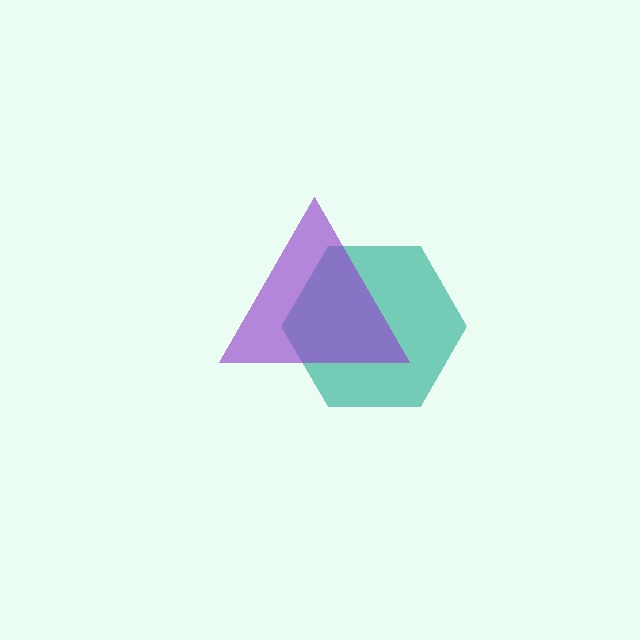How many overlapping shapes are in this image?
There are 2 overlapping shapes in the image.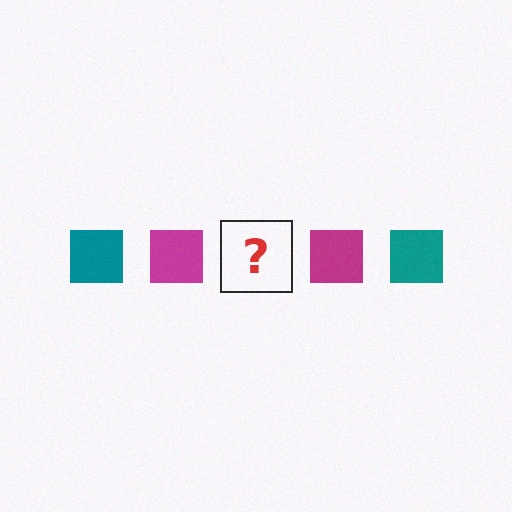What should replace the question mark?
The question mark should be replaced with a teal square.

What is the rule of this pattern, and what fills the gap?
The rule is that the pattern cycles through teal, magenta squares. The gap should be filled with a teal square.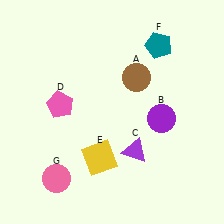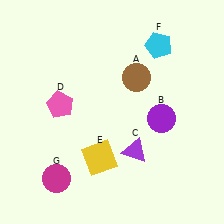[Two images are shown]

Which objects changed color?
F changed from teal to cyan. G changed from pink to magenta.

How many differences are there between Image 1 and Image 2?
There are 2 differences between the two images.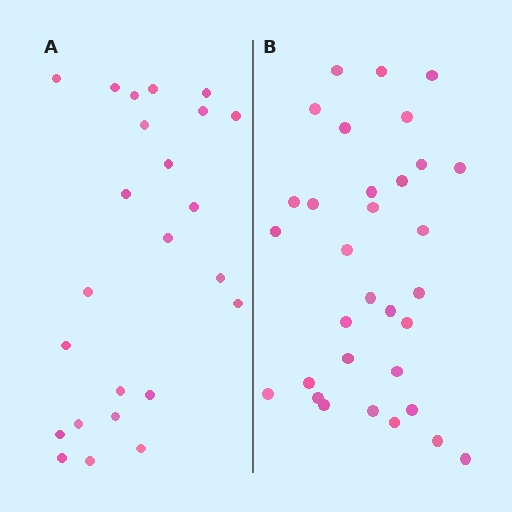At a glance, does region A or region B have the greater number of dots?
Region B (the right region) has more dots.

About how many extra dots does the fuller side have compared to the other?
Region B has roughly 8 or so more dots than region A.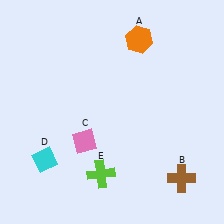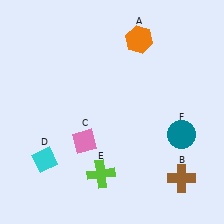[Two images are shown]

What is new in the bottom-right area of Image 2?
A teal circle (F) was added in the bottom-right area of Image 2.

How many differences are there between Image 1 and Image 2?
There is 1 difference between the two images.